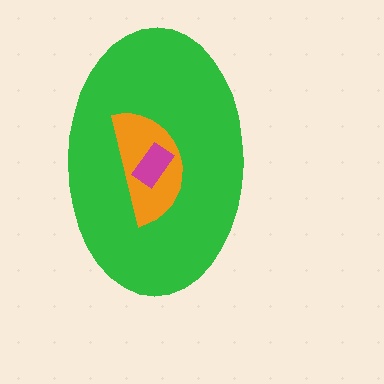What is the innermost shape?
The magenta rectangle.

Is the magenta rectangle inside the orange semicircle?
Yes.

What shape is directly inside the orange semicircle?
The magenta rectangle.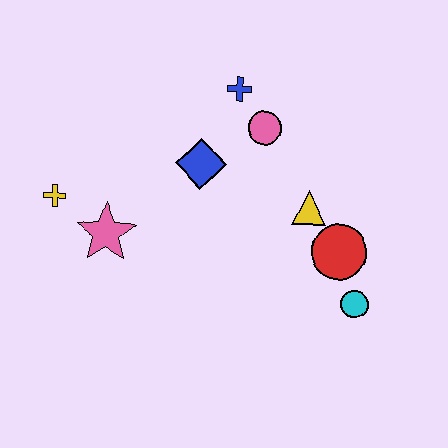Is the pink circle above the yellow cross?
Yes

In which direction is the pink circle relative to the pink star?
The pink circle is to the right of the pink star.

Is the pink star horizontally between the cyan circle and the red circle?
No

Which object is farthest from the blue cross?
The cyan circle is farthest from the blue cross.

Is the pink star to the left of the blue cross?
Yes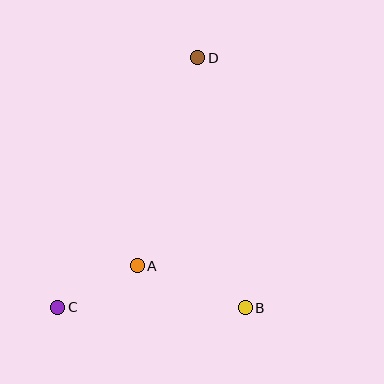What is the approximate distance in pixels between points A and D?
The distance between A and D is approximately 217 pixels.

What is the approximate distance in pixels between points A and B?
The distance between A and B is approximately 116 pixels.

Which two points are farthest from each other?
Points C and D are farthest from each other.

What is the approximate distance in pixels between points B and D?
The distance between B and D is approximately 254 pixels.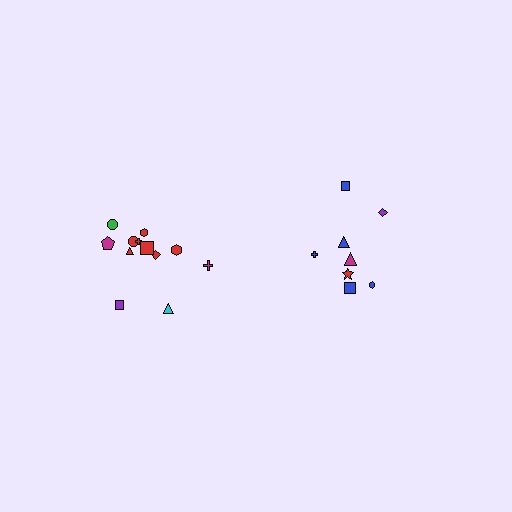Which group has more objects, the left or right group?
The left group.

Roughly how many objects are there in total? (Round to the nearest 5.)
Roughly 20 objects in total.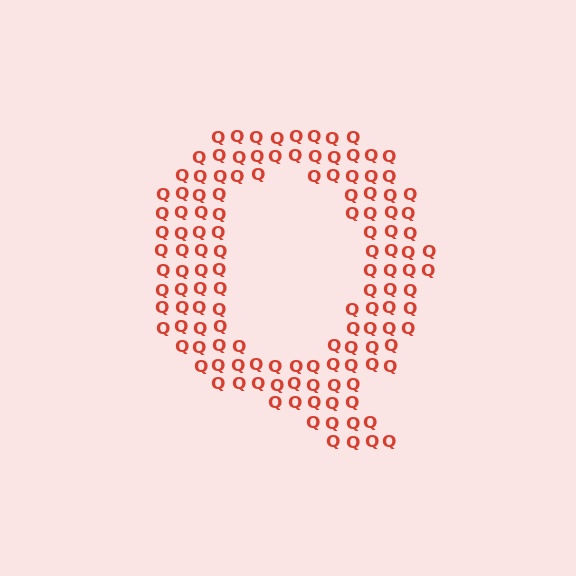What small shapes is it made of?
It is made of small letter Q's.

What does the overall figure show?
The overall figure shows the letter Q.